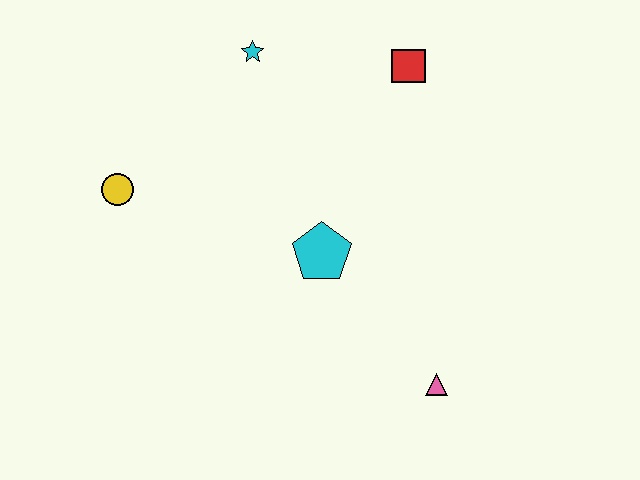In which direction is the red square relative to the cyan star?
The red square is to the right of the cyan star.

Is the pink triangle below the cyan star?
Yes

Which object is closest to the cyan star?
The red square is closest to the cyan star.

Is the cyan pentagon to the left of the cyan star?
No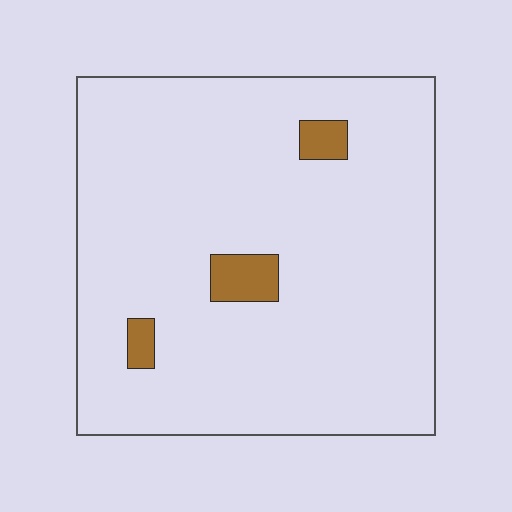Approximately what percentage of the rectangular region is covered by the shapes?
Approximately 5%.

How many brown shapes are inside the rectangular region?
3.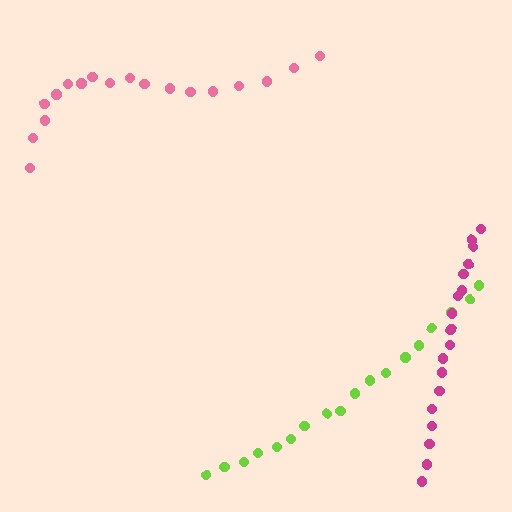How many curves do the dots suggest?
There are 3 distinct paths.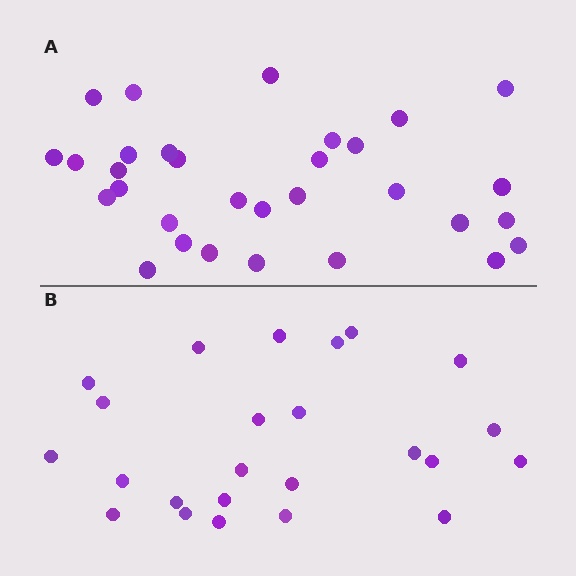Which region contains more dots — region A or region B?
Region A (the top region) has more dots.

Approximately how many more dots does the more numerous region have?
Region A has roughly 8 or so more dots than region B.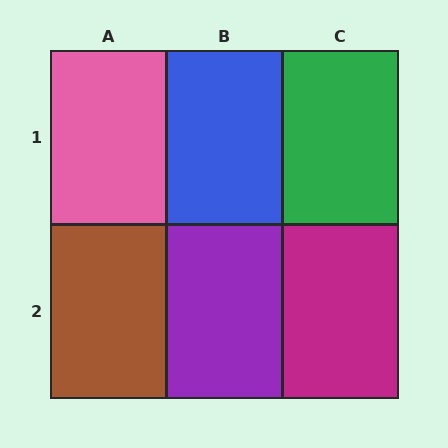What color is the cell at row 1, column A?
Pink.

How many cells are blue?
1 cell is blue.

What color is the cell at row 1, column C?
Green.